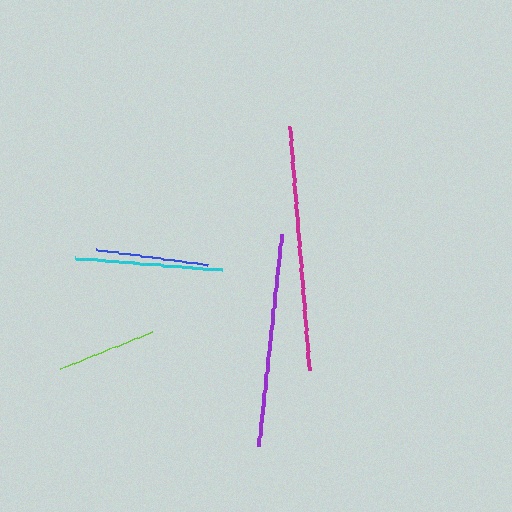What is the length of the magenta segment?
The magenta segment is approximately 245 pixels long.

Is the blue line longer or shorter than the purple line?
The purple line is longer than the blue line.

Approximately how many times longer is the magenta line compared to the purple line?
The magenta line is approximately 1.1 times the length of the purple line.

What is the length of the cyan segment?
The cyan segment is approximately 148 pixels long.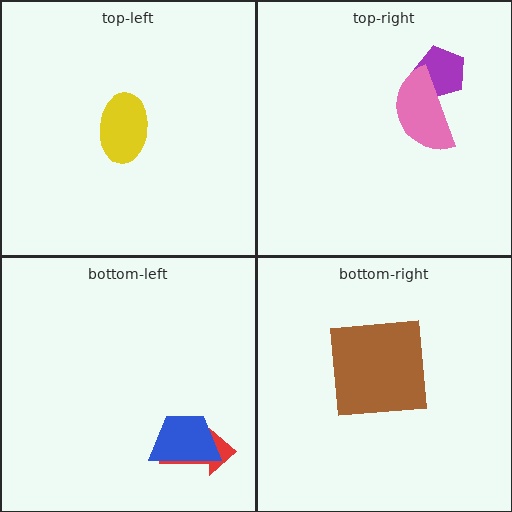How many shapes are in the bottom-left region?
2.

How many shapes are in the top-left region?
1.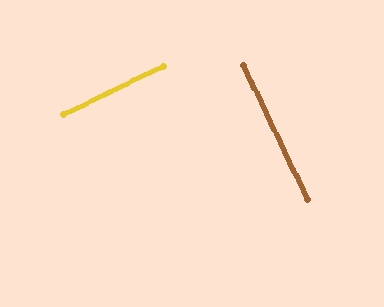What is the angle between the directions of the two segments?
Approximately 90 degrees.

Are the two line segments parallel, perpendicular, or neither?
Perpendicular — they meet at approximately 90°.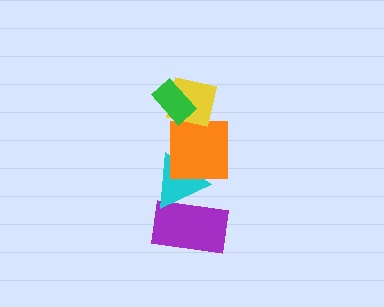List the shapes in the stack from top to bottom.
From top to bottom: the green rectangle, the yellow square, the orange square, the cyan triangle, the purple rectangle.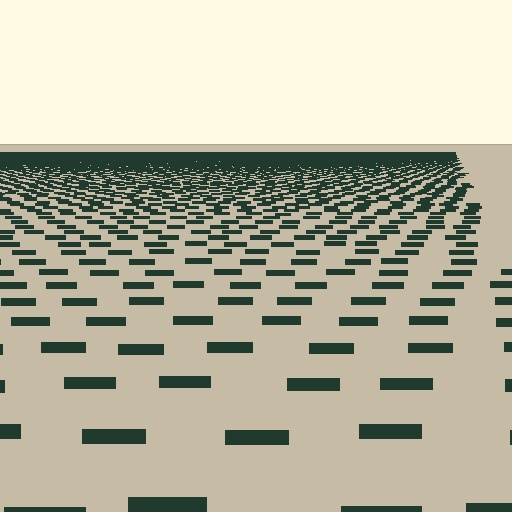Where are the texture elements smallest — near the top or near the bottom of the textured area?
Near the top.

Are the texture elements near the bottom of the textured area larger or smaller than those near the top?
Larger. Near the bottom, elements are closer to the viewer and appear at a bigger on-screen size.